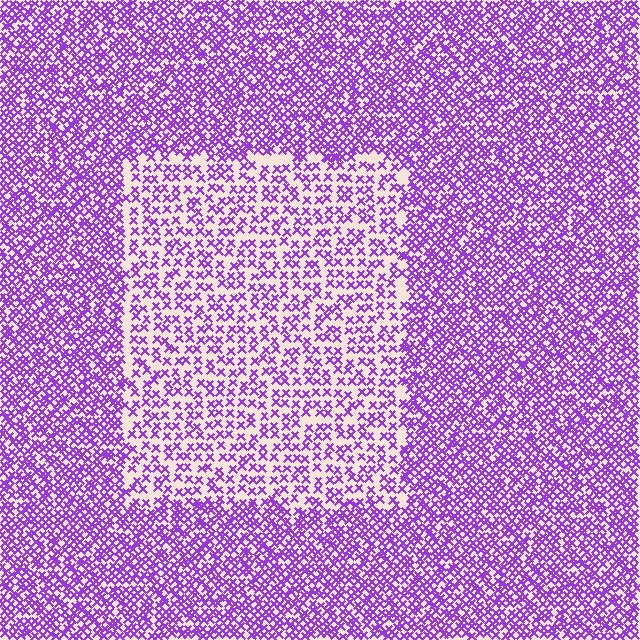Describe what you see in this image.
The image contains small purple elements arranged at two different densities. A rectangle-shaped region is visible where the elements are less densely packed than the surrounding area.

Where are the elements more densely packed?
The elements are more densely packed outside the rectangle boundary.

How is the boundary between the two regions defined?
The boundary is defined by a change in element density (approximately 2.0x ratio). All elements are the same color, size, and shape.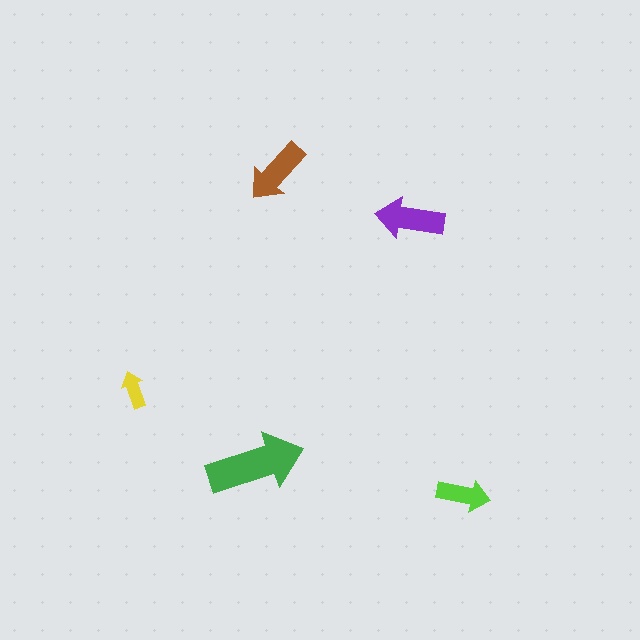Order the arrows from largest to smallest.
the green one, the purple one, the brown one, the lime one, the yellow one.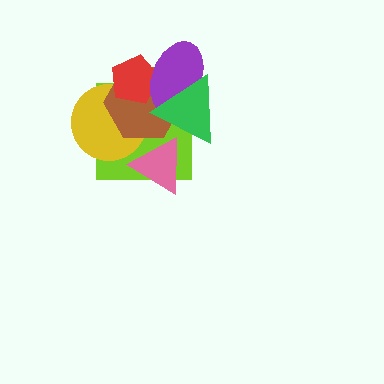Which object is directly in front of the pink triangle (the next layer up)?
The brown hexagon is directly in front of the pink triangle.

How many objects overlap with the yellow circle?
3 objects overlap with the yellow circle.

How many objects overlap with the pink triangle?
3 objects overlap with the pink triangle.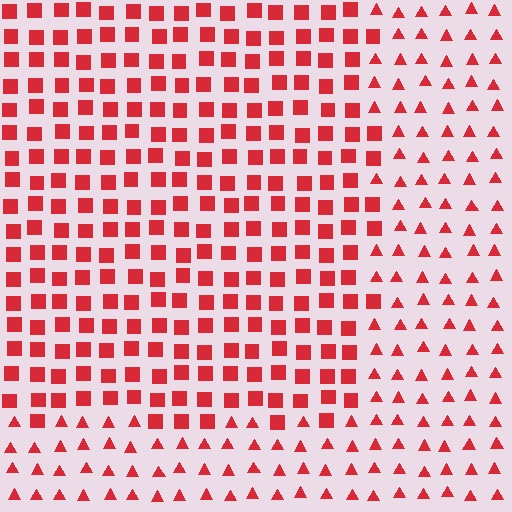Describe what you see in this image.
The image is filled with small red elements arranged in a uniform grid. A rectangle-shaped region contains squares, while the surrounding area contains triangles. The boundary is defined purely by the change in element shape.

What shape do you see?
I see a rectangle.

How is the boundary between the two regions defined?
The boundary is defined by a change in element shape: squares inside vs. triangles outside. All elements share the same color and spacing.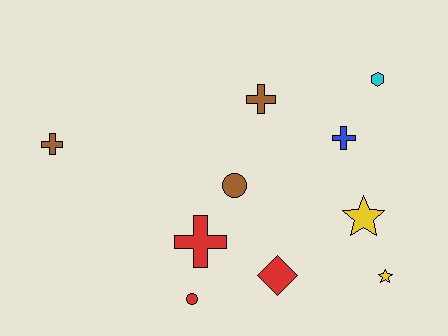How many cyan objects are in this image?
There is 1 cyan object.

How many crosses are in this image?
There are 4 crosses.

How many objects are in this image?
There are 10 objects.